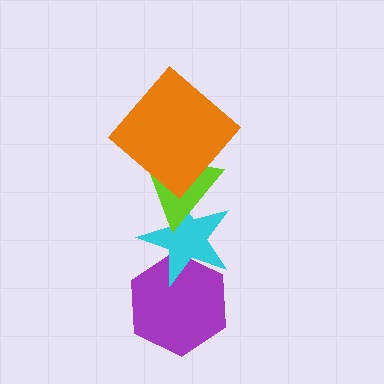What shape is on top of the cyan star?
The lime triangle is on top of the cyan star.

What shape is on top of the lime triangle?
The orange diamond is on top of the lime triangle.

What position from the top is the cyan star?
The cyan star is 3rd from the top.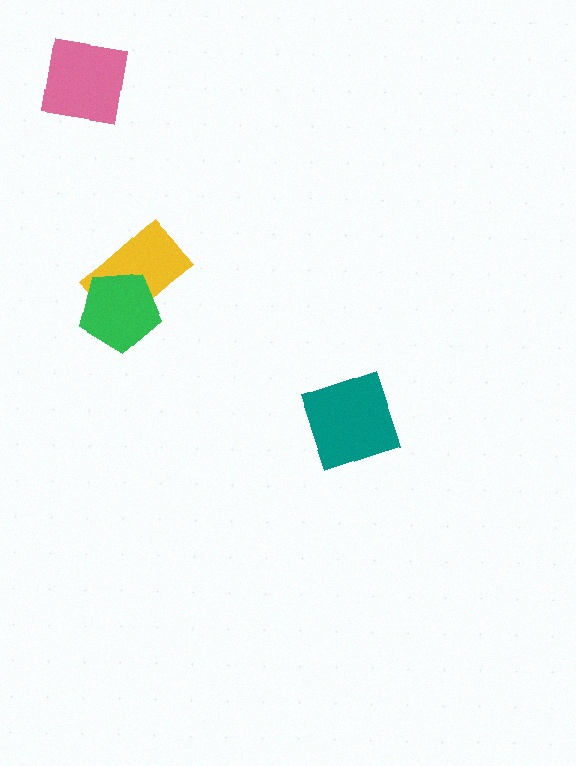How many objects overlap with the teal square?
0 objects overlap with the teal square.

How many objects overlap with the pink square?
0 objects overlap with the pink square.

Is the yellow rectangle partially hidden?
Yes, it is partially covered by another shape.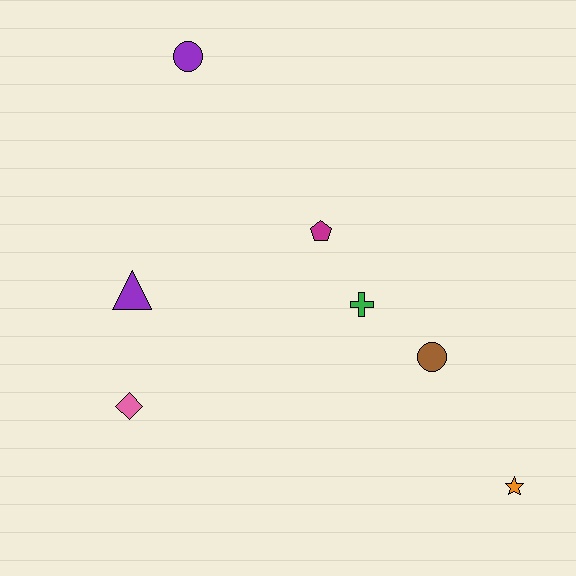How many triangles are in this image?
There is 1 triangle.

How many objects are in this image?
There are 7 objects.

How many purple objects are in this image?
There are 2 purple objects.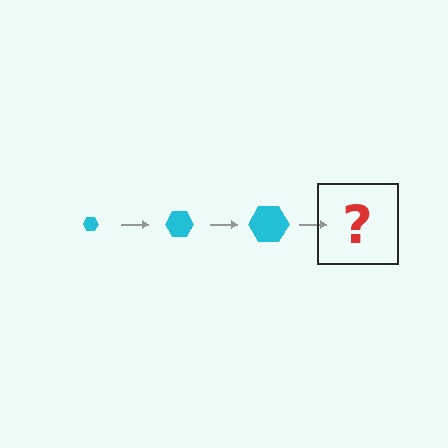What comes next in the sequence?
The next element should be a cyan hexagon, larger than the previous one.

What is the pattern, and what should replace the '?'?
The pattern is that the hexagon gets progressively larger each step. The '?' should be a cyan hexagon, larger than the previous one.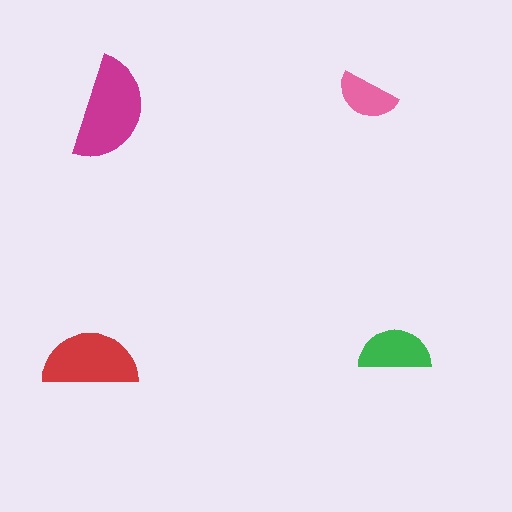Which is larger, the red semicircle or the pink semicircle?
The red one.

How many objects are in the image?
There are 4 objects in the image.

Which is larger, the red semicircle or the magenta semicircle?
The magenta one.